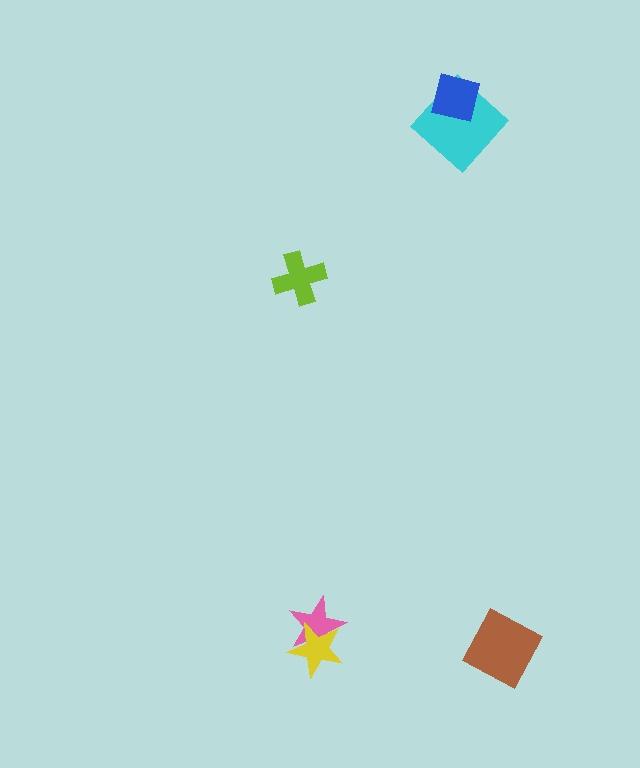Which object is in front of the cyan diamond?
The blue square is in front of the cyan diamond.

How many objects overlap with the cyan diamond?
1 object overlaps with the cyan diamond.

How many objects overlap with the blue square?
1 object overlaps with the blue square.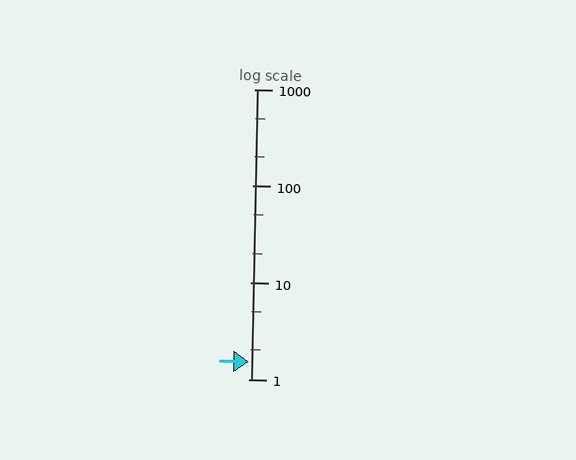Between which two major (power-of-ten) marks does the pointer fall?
The pointer is between 1 and 10.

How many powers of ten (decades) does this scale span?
The scale spans 3 decades, from 1 to 1000.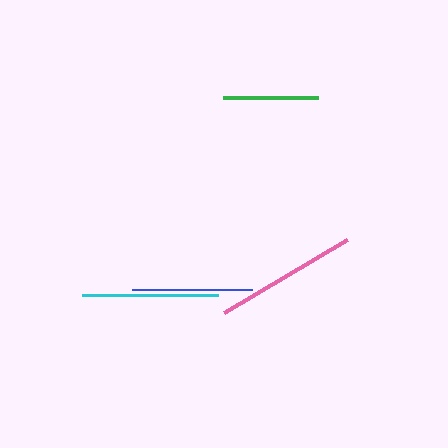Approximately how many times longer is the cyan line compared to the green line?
The cyan line is approximately 1.4 times the length of the green line.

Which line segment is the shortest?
The green line is the shortest at approximately 94 pixels.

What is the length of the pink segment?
The pink segment is approximately 143 pixels long.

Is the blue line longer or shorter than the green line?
The blue line is longer than the green line.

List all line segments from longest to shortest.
From longest to shortest: pink, cyan, blue, green.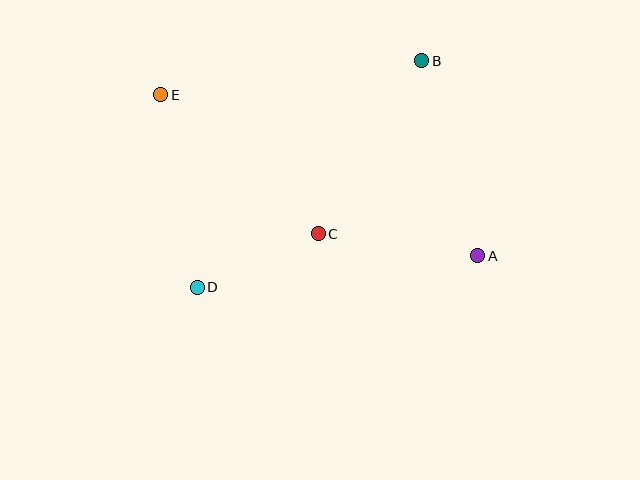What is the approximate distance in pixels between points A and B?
The distance between A and B is approximately 203 pixels.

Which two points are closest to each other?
Points C and D are closest to each other.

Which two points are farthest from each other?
Points A and E are farthest from each other.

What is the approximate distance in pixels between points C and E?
The distance between C and E is approximately 210 pixels.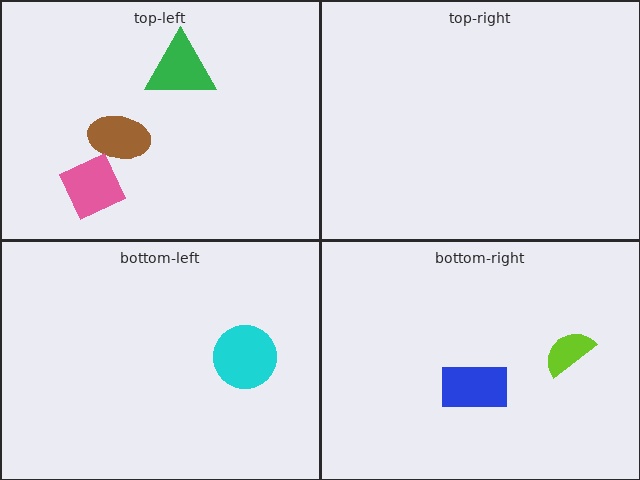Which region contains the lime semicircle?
The bottom-right region.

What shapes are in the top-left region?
The brown ellipse, the green triangle, the pink diamond.